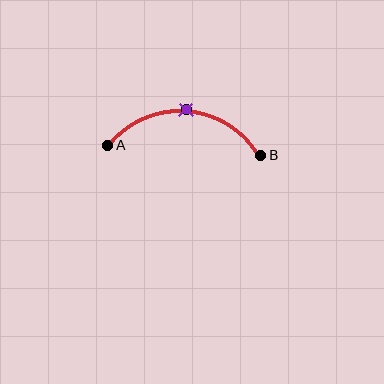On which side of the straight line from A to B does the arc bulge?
The arc bulges above the straight line connecting A and B.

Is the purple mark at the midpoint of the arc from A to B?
Yes. The purple mark lies on the arc at equal arc-length from both A and B — it is the arc midpoint.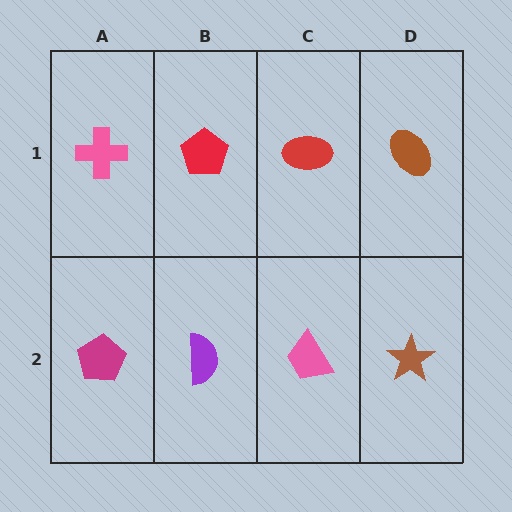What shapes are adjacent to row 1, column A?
A magenta pentagon (row 2, column A), a red pentagon (row 1, column B).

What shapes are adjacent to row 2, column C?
A red ellipse (row 1, column C), a purple semicircle (row 2, column B), a brown star (row 2, column D).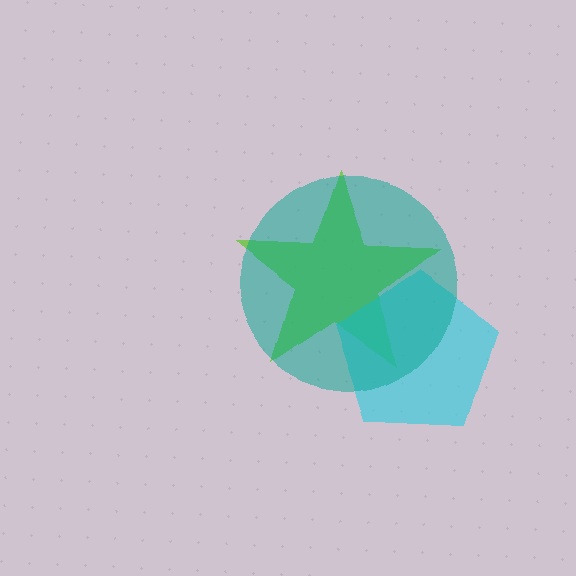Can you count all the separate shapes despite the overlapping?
Yes, there are 3 separate shapes.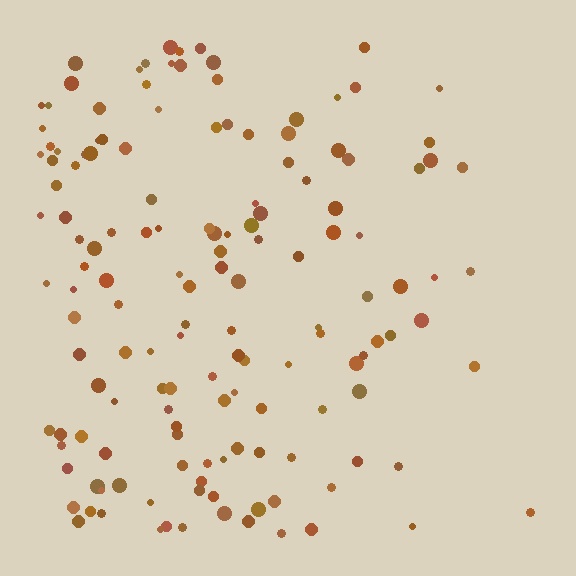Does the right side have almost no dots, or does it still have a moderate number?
Still a moderate number, just noticeably fewer than the left.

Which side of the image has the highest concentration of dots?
The left.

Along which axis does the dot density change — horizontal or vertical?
Horizontal.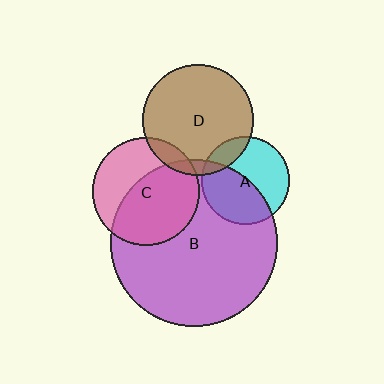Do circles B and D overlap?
Yes.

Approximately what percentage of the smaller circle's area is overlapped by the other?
Approximately 5%.